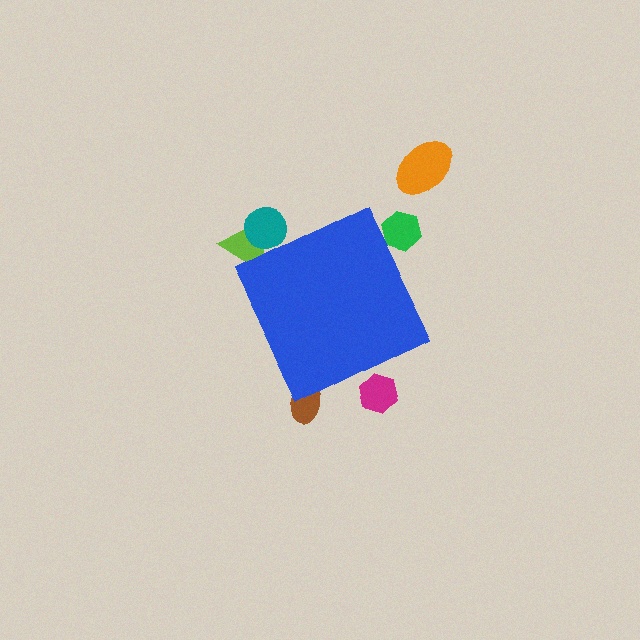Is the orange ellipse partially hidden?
No, the orange ellipse is fully visible.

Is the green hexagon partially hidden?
Yes, the green hexagon is partially hidden behind the blue diamond.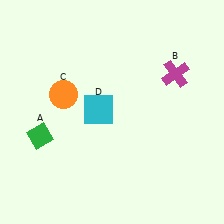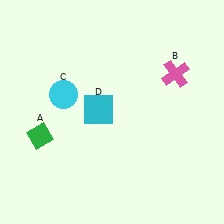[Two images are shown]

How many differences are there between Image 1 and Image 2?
There are 2 differences between the two images.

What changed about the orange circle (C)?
In Image 1, C is orange. In Image 2, it changed to cyan.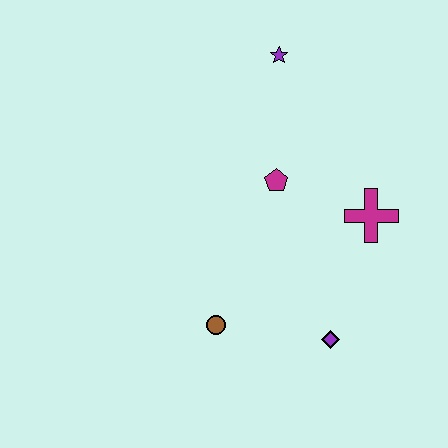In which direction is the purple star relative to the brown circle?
The purple star is above the brown circle.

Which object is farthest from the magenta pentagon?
The purple diamond is farthest from the magenta pentagon.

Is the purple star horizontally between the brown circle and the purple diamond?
Yes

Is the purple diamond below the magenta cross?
Yes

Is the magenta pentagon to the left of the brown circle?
No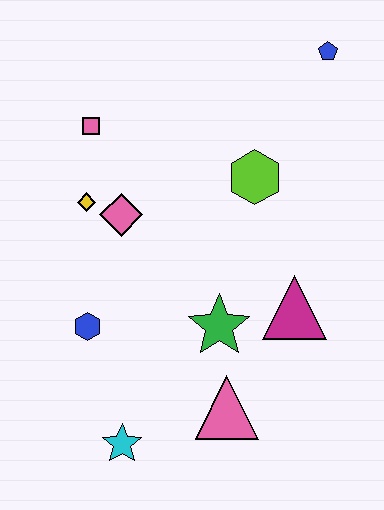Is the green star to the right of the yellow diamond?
Yes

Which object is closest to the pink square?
The yellow diamond is closest to the pink square.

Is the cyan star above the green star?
No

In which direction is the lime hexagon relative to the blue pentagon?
The lime hexagon is below the blue pentagon.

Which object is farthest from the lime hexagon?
The cyan star is farthest from the lime hexagon.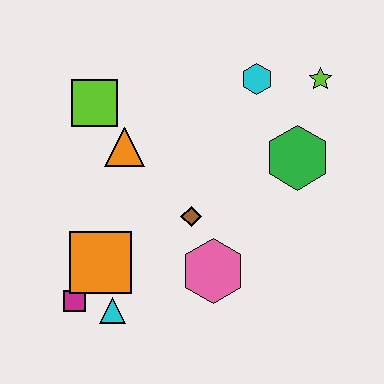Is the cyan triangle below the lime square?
Yes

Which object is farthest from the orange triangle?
The lime star is farthest from the orange triangle.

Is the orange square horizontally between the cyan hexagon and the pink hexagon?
No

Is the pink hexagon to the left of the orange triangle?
No